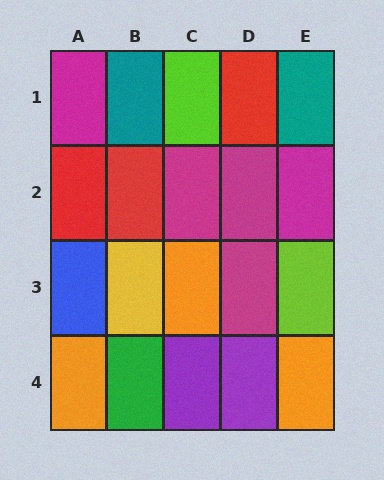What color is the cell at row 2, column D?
Magenta.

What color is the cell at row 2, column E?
Magenta.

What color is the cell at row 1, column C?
Lime.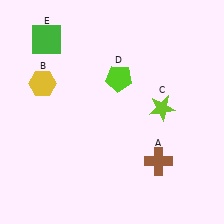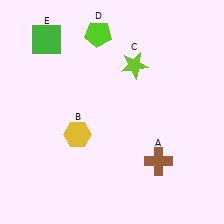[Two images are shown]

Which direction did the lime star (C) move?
The lime star (C) moved up.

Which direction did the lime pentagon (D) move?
The lime pentagon (D) moved up.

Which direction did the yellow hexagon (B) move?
The yellow hexagon (B) moved down.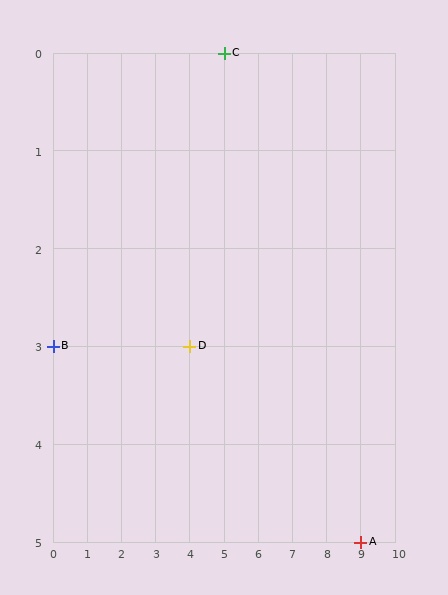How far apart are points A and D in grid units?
Points A and D are 5 columns and 2 rows apart (about 5.4 grid units diagonally).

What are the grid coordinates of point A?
Point A is at grid coordinates (9, 5).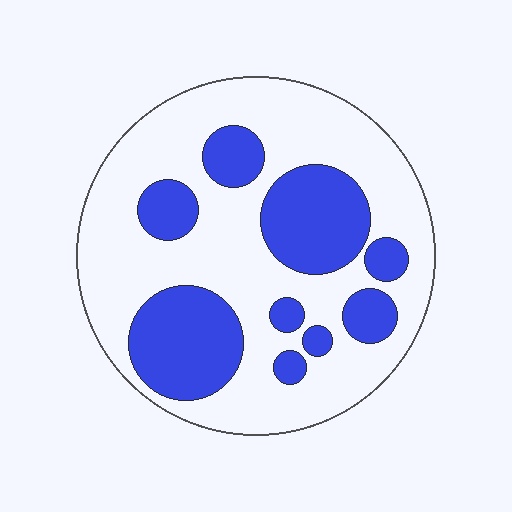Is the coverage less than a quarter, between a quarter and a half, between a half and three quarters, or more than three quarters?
Between a quarter and a half.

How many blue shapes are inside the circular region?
9.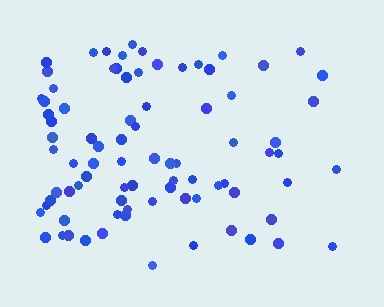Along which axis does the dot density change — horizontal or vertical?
Horizontal.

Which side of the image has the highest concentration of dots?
The left.